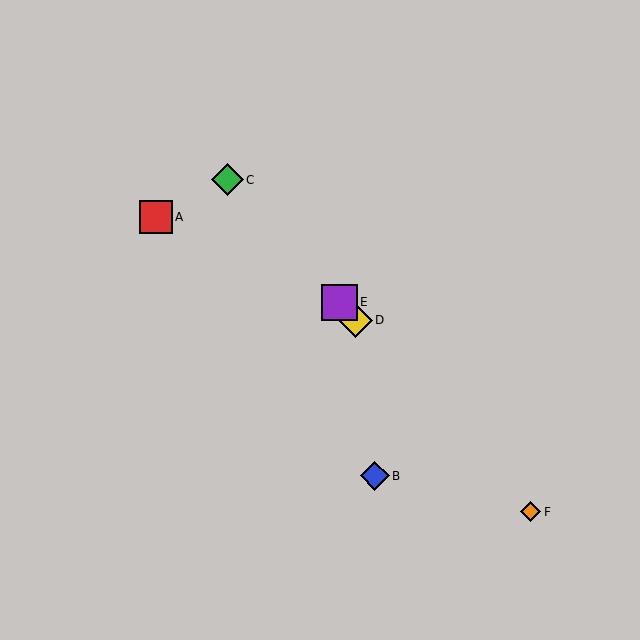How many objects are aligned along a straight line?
4 objects (C, D, E, F) are aligned along a straight line.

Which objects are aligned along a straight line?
Objects C, D, E, F are aligned along a straight line.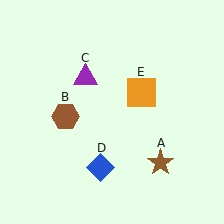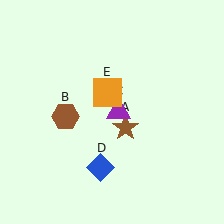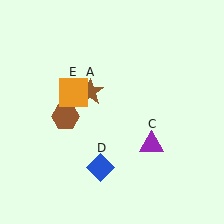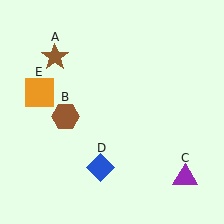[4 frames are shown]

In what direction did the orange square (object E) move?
The orange square (object E) moved left.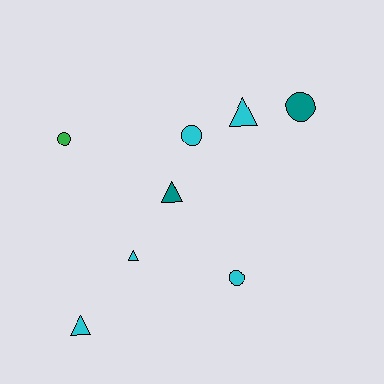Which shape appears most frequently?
Triangle, with 4 objects.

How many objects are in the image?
There are 8 objects.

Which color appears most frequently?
Cyan, with 5 objects.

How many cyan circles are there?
There are 2 cyan circles.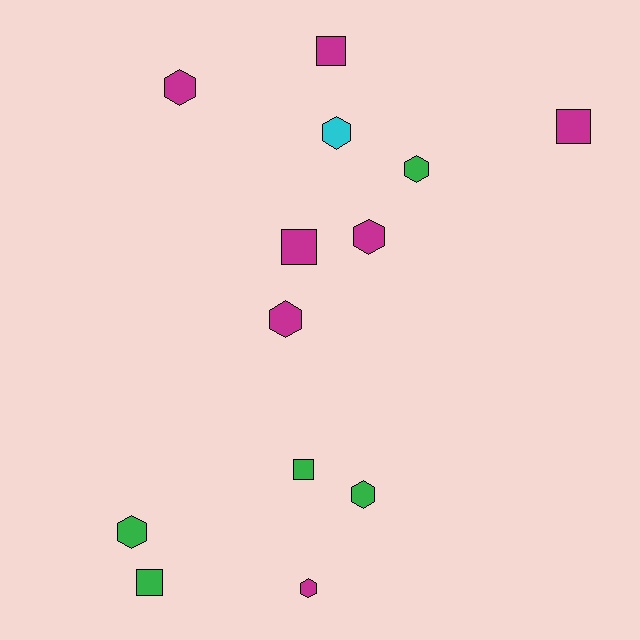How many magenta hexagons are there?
There are 4 magenta hexagons.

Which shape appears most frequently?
Hexagon, with 8 objects.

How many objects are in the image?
There are 13 objects.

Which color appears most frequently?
Magenta, with 7 objects.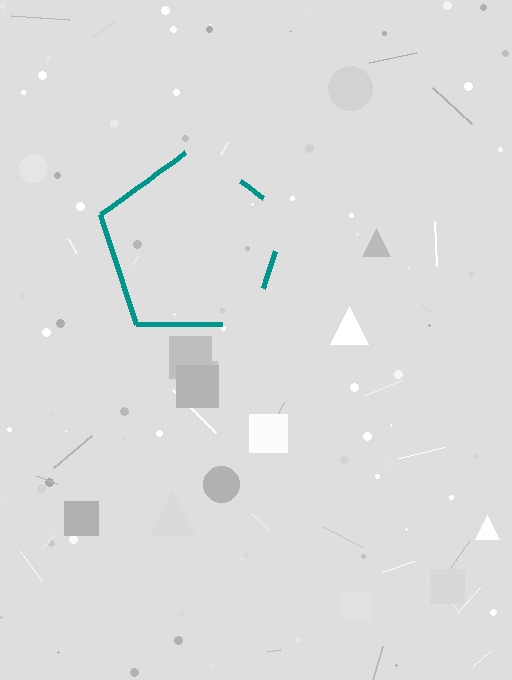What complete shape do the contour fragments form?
The contour fragments form a pentagon.